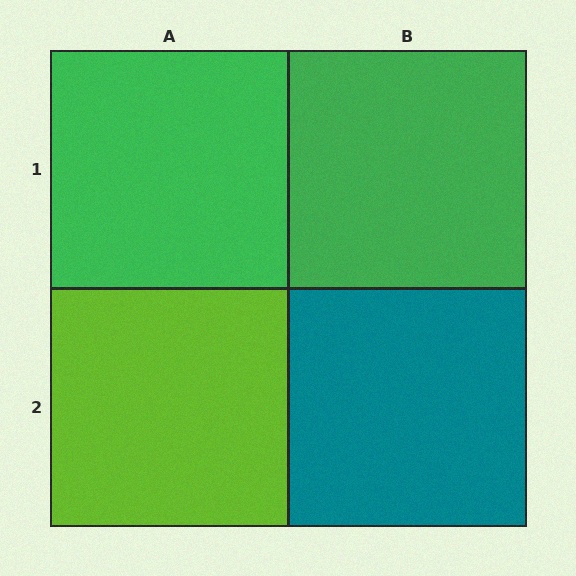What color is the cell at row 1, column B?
Green.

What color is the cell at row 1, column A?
Green.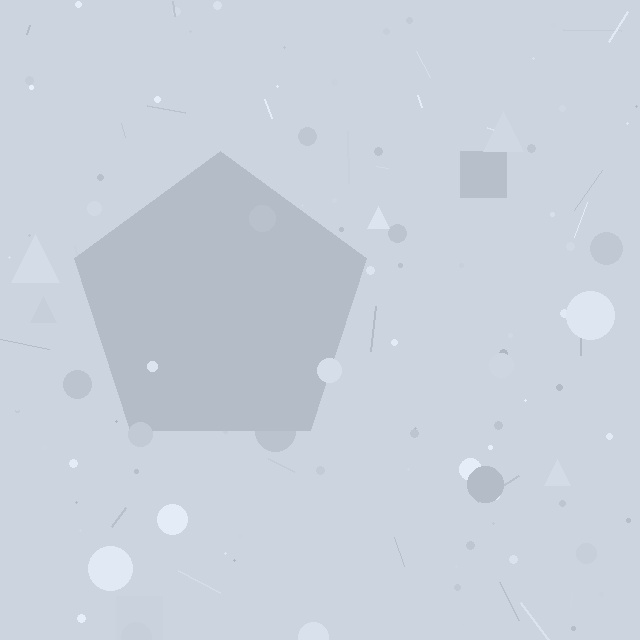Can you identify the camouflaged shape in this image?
The camouflaged shape is a pentagon.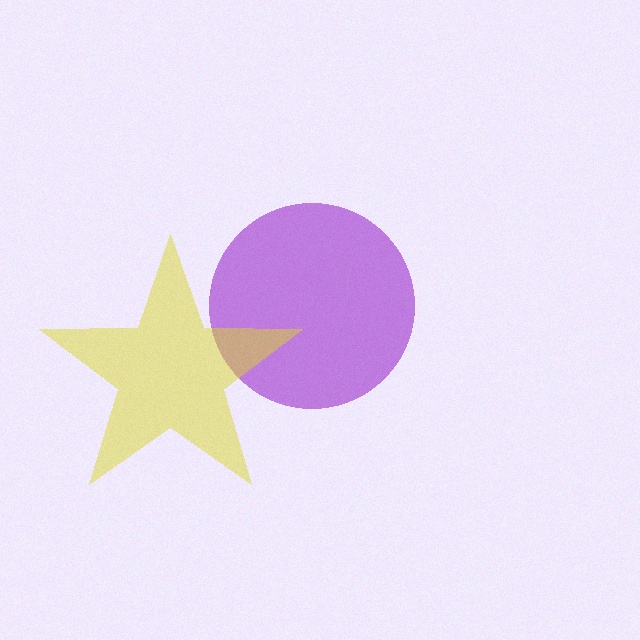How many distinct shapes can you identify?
There are 2 distinct shapes: a purple circle, a yellow star.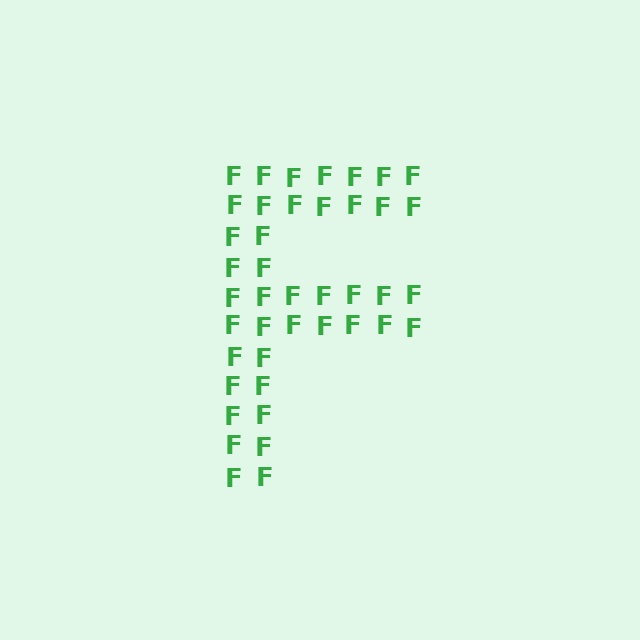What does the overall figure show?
The overall figure shows the letter F.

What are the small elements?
The small elements are letter F's.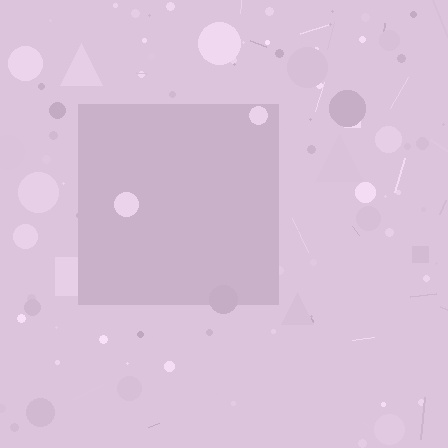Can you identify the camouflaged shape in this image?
The camouflaged shape is a square.